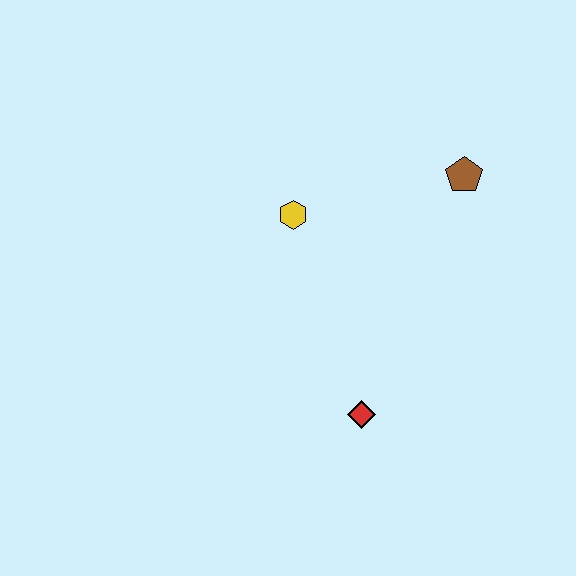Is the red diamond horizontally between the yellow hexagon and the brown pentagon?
Yes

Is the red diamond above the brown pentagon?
No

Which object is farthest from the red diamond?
The brown pentagon is farthest from the red diamond.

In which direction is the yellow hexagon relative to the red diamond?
The yellow hexagon is above the red diamond.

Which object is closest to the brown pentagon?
The yellow hexagon is closest to the brown pentagon.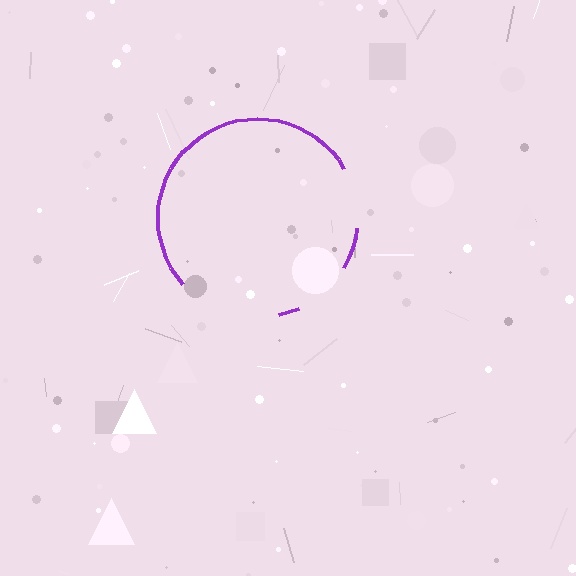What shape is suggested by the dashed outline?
The dashed outline suggests a circle.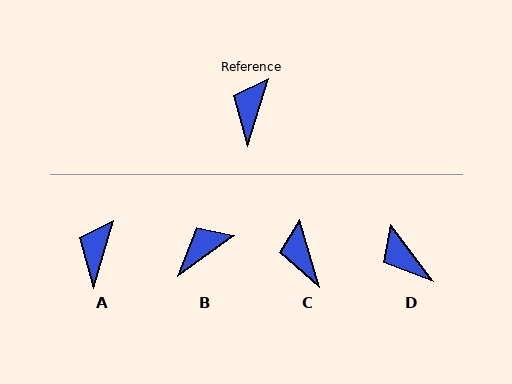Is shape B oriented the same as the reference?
No, it is off by about 37 degrees.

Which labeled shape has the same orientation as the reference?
A.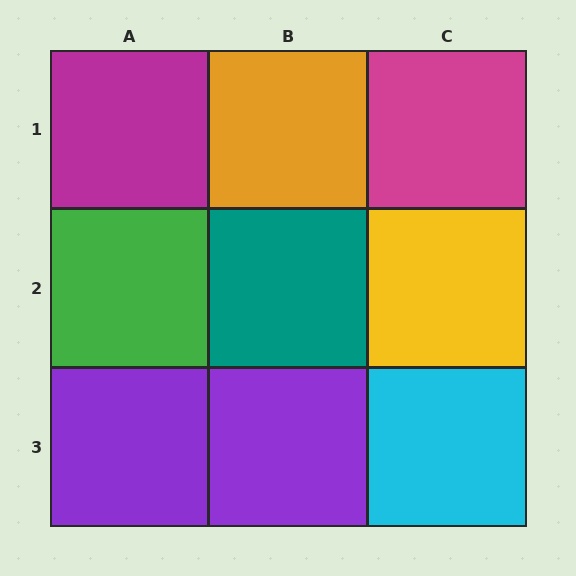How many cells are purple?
2 cells are purple.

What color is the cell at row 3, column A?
Purple.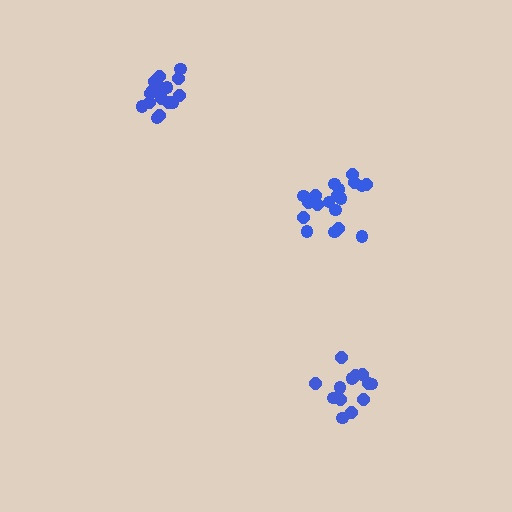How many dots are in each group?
Group 1: 19 dots, Group 2: 13 dots, Group 3: 17 dots (49 total).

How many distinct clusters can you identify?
There are 3 distinct clusters.